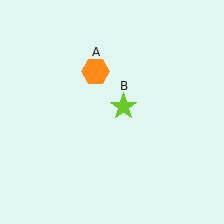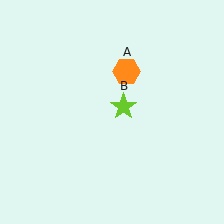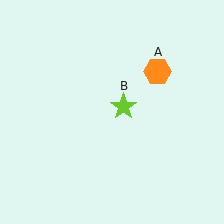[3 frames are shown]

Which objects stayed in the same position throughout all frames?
Lime star (object B) remained stationary.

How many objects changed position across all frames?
1 object changed position: orange hexagon (object A).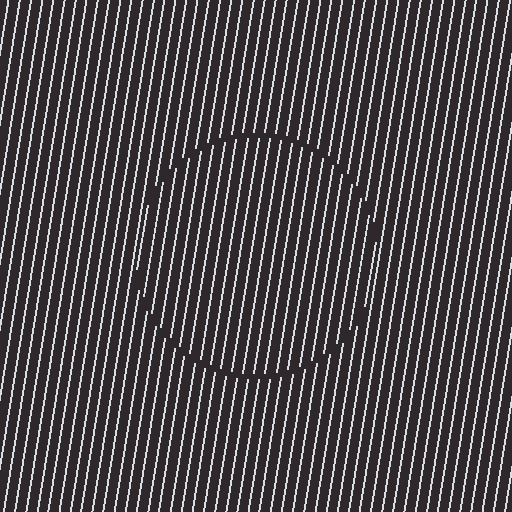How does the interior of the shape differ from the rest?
The interior of the shape contains the same grating, shifted by half a period — the contour is defined by the phase discontinuity where line-ends from the inner and outer gratings abut.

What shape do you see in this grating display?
An illusory circle. The interior of the shape contains the same grating, shifted by half a period — the contour is defined by the phase discontinuity where line-ends from the inner and outer gratings abut.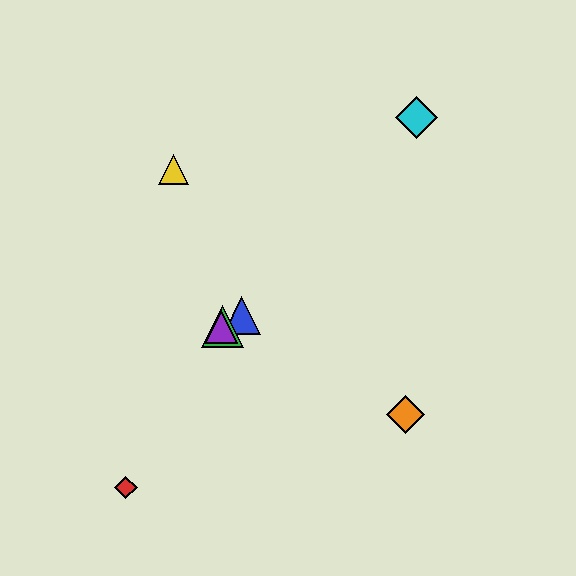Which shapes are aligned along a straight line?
The blue triangle, the green triangle, the purple triangle are aligned along a straight line.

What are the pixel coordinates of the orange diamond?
The orange diamond is at (405, 415).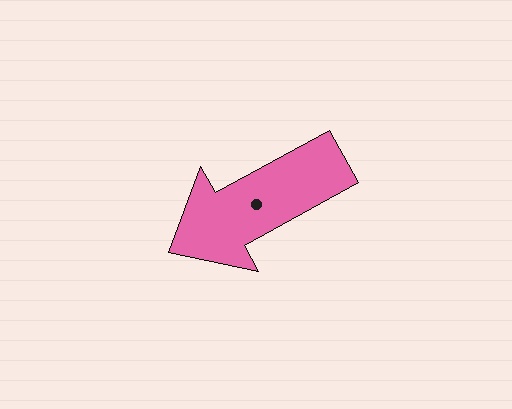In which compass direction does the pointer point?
Southwest.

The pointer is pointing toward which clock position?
Roughly 8 o'clock.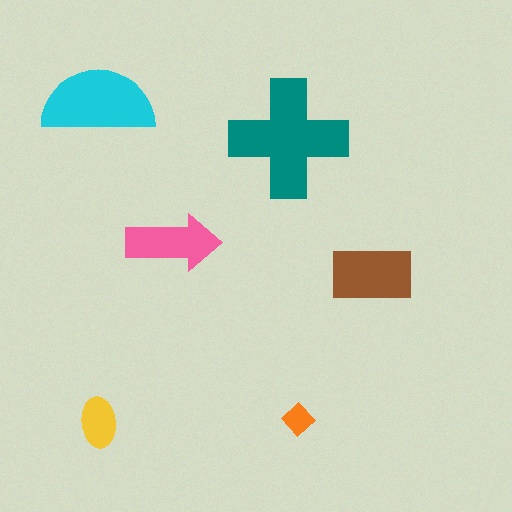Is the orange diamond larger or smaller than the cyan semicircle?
Smaller.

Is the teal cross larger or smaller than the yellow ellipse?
Larger.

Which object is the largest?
The teal cross.